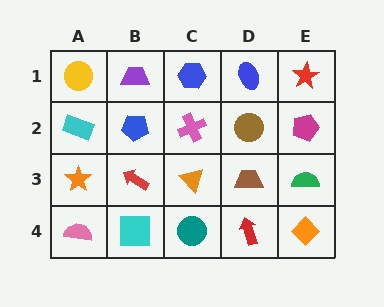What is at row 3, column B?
A red arrow.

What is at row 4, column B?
A cyan square.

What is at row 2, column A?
A cyan rectangle.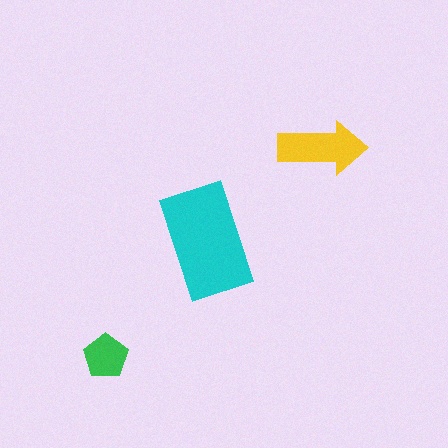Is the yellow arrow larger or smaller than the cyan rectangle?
Smaller.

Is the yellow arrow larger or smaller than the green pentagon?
Larger.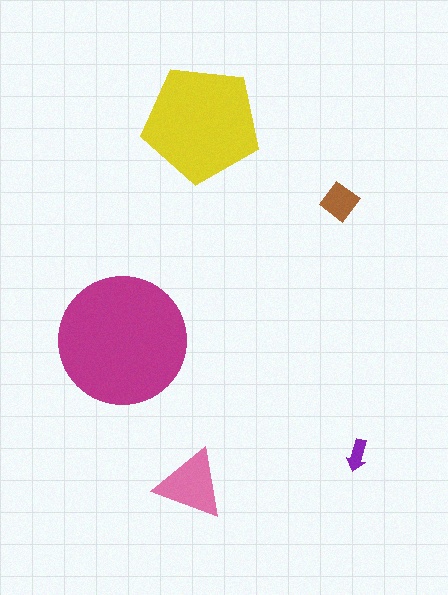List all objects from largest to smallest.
The magenta circle, the yellow pentagon, the pink triangle, the brown diamond, the purple arrow.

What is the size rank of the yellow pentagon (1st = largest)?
2nd.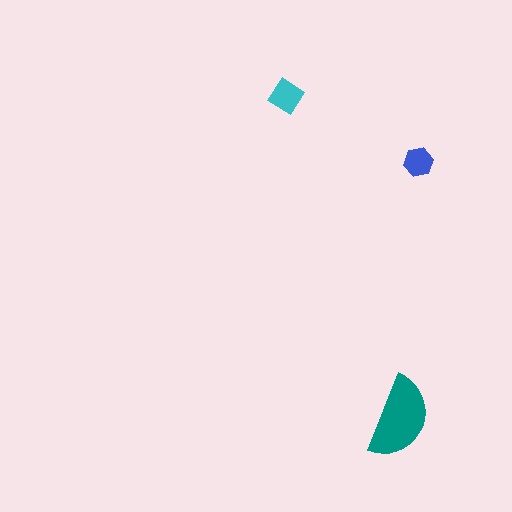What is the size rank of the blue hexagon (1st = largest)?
3rd.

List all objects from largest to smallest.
The teal semicircle, the cyan diamond, the blue hexagon.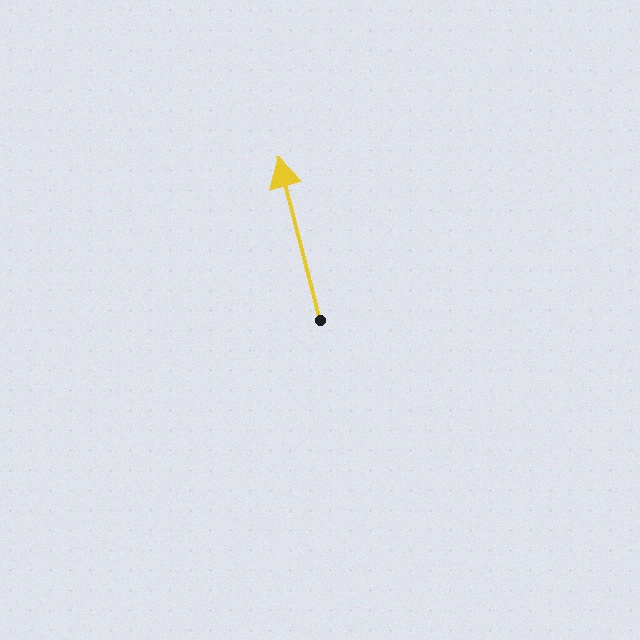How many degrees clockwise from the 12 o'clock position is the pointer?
Approximately 346 degrees.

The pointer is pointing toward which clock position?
Roughly 12 o'clock.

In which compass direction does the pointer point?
North.